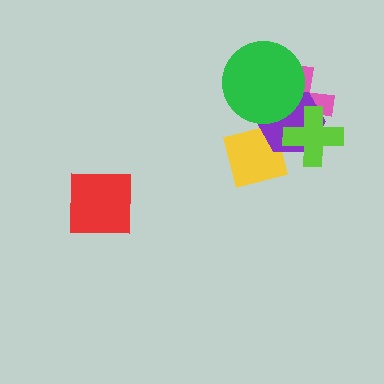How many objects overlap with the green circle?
2 objects overlap with the green circle.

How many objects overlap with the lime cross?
2 objects overlap with the lime cross.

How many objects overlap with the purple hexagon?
4 objects overlap with the purple hexagon.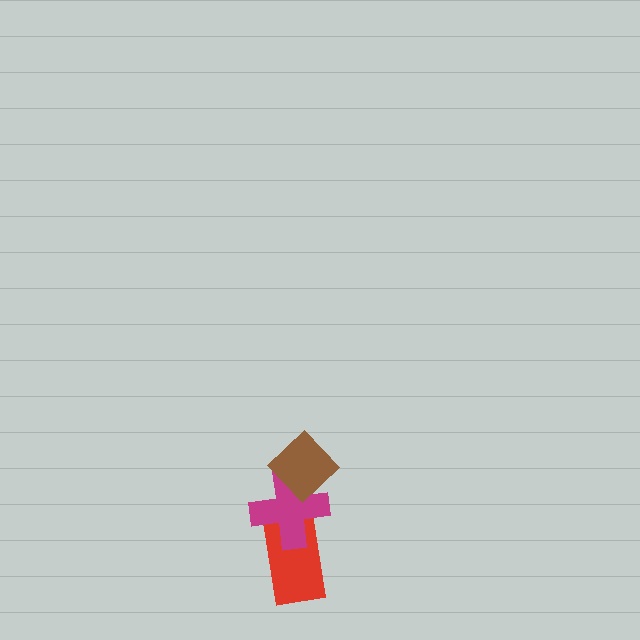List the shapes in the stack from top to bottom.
From top to bottom: the brown diamond, the magenta cross, the red rectangle.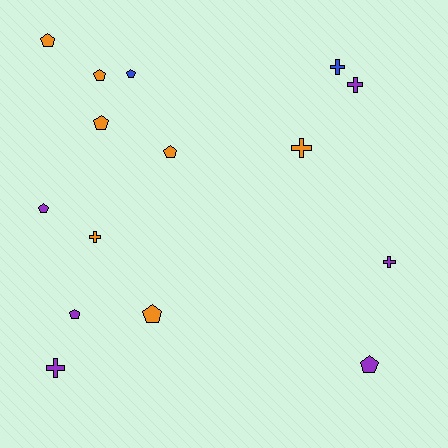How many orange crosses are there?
There are 2 orange crosses.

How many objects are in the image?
There are 15 objects.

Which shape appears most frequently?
Pentagon, with 9 objects.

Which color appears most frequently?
Orange, with 7 objects.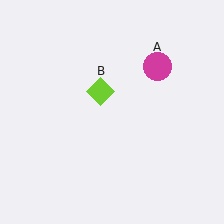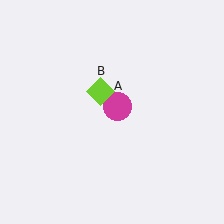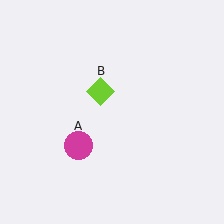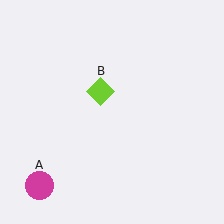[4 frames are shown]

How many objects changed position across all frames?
1 object changed position: magenta circle (object A).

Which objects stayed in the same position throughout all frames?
Lime diamond (object B) remained stationary.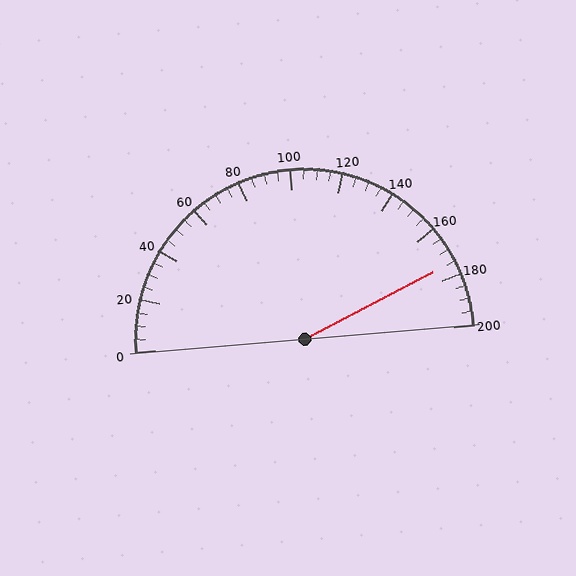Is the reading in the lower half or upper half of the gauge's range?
The reading is in the upper half of the range (0 to 200).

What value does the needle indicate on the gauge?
The needle indicates approximately 175.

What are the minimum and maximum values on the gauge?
The gauge ranges from 0 to 200.